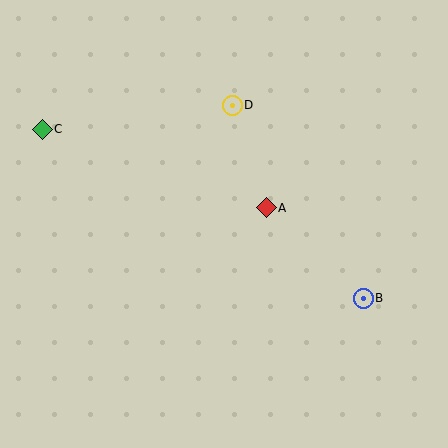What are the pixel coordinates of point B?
Point B is at (363, 298).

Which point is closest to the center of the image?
Point A at (266, 208) is closest to the center.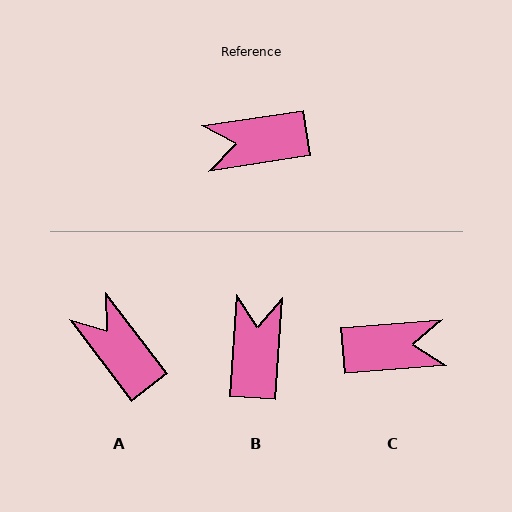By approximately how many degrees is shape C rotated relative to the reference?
Approximately 176 degrees counter-clockwise.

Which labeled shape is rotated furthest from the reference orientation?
C, about 176 degrees away.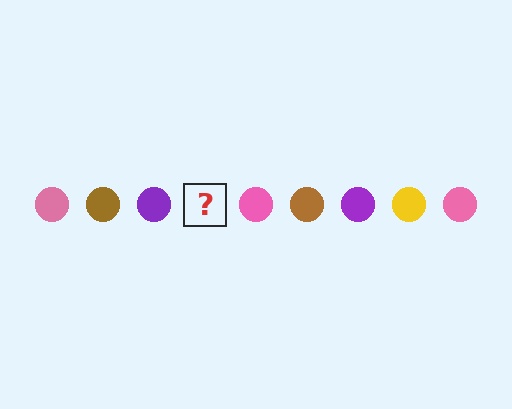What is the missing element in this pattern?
The missing element is a yellow circle.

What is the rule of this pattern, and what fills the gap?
The rule is that the pattern cycles through pink, brown, purple, yellow circles. The gap should be filled with a yellow circle.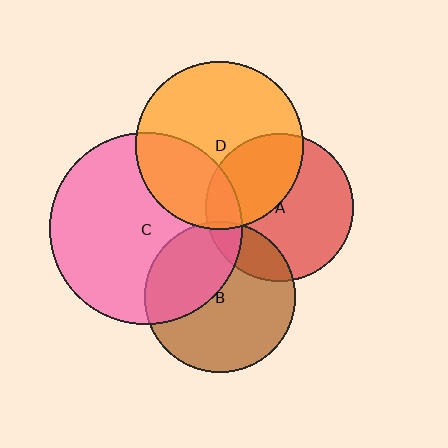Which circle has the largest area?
Circle C (pink).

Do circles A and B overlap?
Yes.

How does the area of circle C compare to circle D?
Approximately 1.3 times.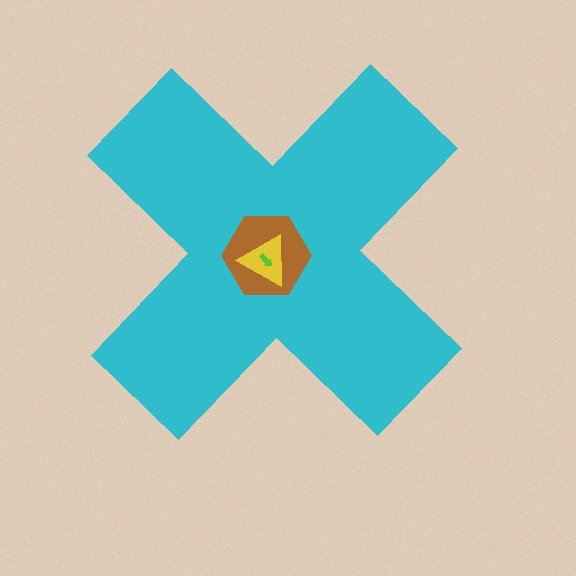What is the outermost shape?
The cyan cross.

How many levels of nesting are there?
4.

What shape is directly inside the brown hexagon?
The yellow triangle.